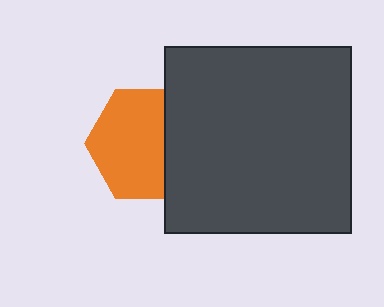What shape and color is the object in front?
The object in front is a dark gray square.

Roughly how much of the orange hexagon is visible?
Most of it is visible (roughly 67%).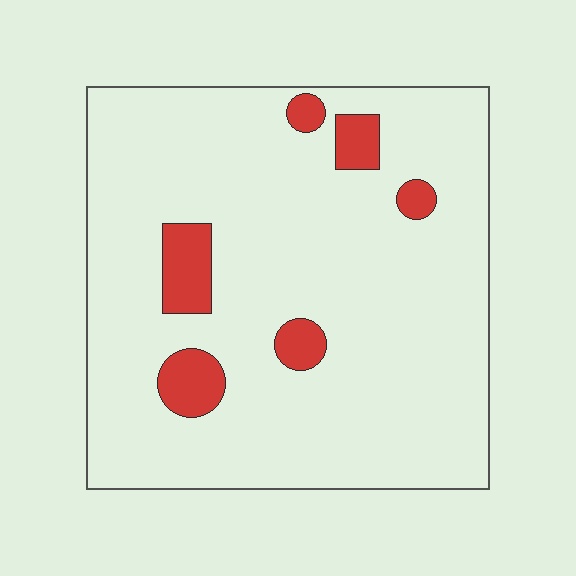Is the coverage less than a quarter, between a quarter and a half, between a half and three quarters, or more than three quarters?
Less than a quarter.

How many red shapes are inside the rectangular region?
6.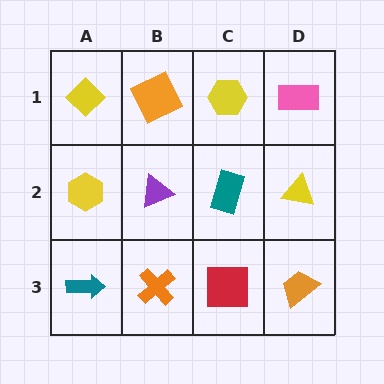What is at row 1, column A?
A yellow diamond.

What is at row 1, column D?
A pink rectangle.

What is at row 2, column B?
A purple triangle.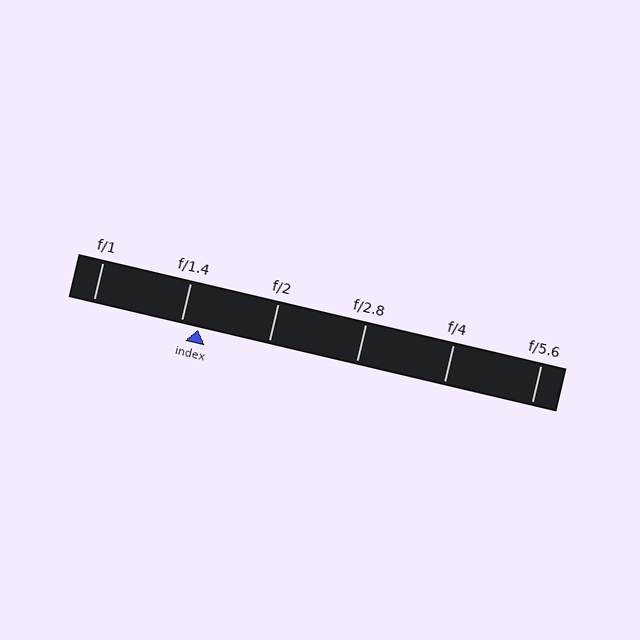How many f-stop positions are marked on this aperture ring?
There are 6 f-stop positions marked.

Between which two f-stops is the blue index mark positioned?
The index mark is between f/1.4 and f/2.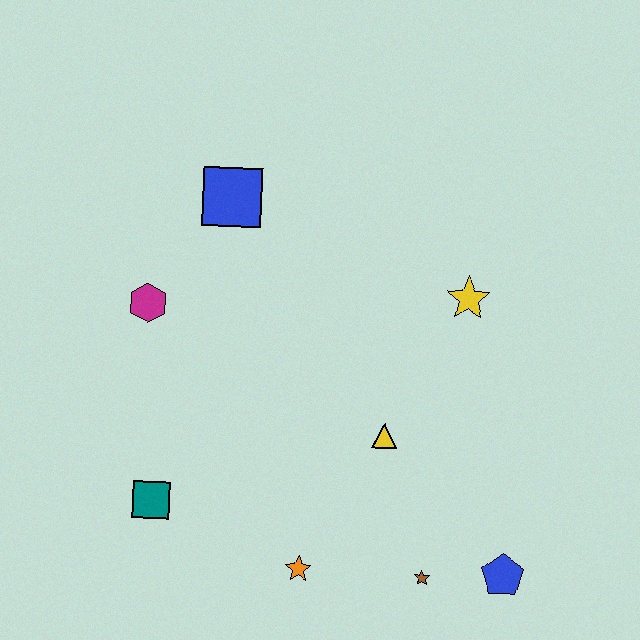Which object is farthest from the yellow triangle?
The blue square is farthest from the yellow triangle.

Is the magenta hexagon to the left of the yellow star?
Yes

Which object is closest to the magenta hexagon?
The blue square is closest to the magenta hexagon.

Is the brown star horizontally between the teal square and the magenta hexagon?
No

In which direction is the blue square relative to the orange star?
The blue square is above the orange star.